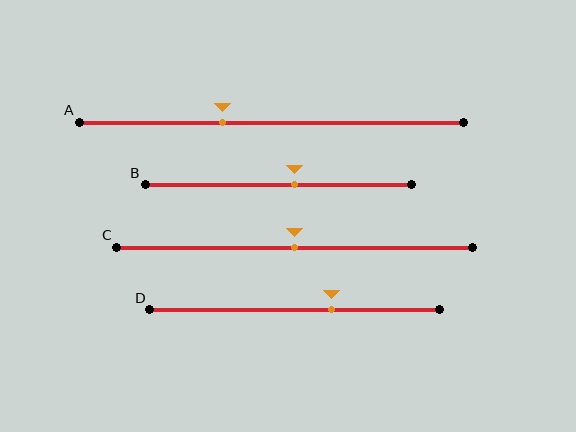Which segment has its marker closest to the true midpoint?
Segment C has its marker closest to the true midpoint.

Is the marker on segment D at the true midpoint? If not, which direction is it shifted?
No, the marker on segment D is shifted to the right by about 13% of the segment length.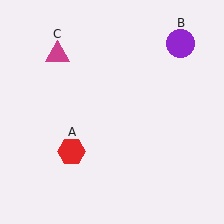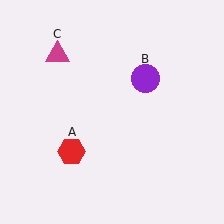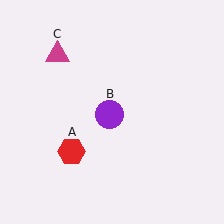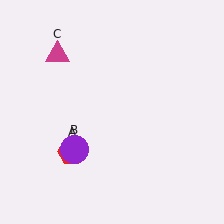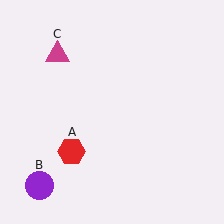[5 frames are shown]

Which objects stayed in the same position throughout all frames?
Red hexagon (object A) and magenta triangle (object C) remained stationary.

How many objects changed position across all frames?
1 object changed position: purple circle (object B).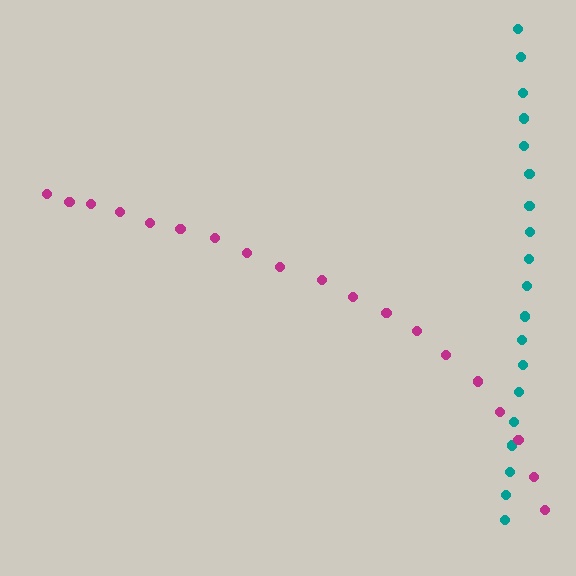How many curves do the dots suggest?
There are 2 distinct paths.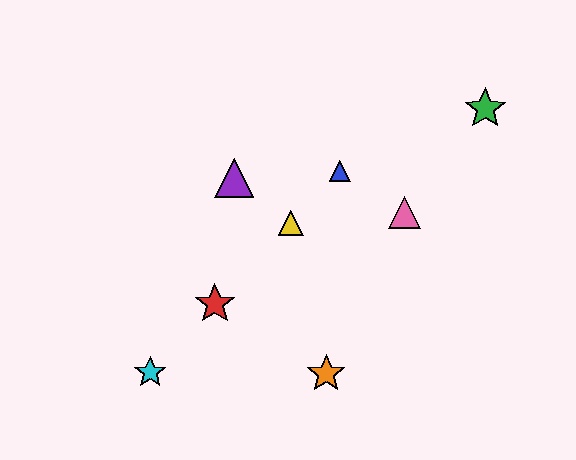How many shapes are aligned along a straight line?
4 shapes (the red star, the blue triangle, the yellow triangle, the cyan star) are aligned along a straight line.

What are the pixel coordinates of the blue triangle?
The blue triangle is at (340, 171).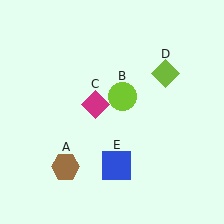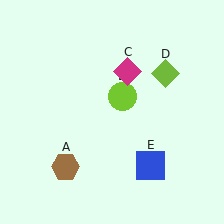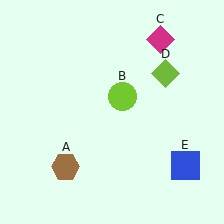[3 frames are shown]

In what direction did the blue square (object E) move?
The blue square (object E) moved right.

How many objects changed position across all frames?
2 objects changed position: magenta diamond (object C), blue square (object E).